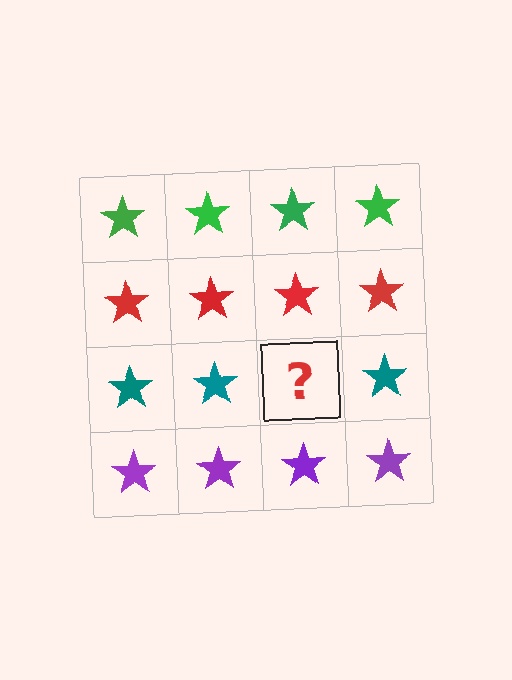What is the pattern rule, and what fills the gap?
The rule is that each row has a consistent color. The gap should be filled with a teal star.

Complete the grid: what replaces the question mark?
The question mark should be replaced with a teal star.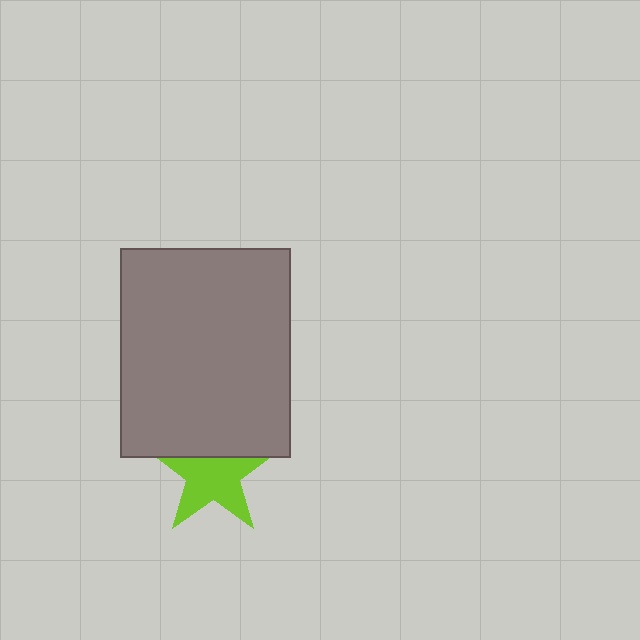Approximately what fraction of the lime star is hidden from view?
Roughly 31% of the lime star is hidden behind the gray rectangle.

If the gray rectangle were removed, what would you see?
You would see the complete lime star.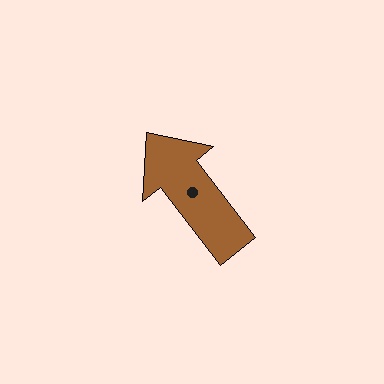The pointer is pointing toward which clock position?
Roughly 11 o'clock.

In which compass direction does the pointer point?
Northwest.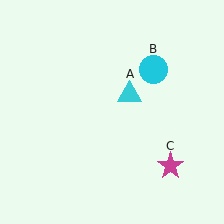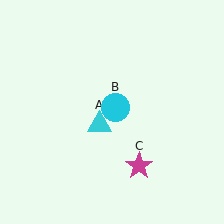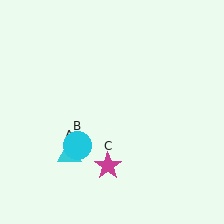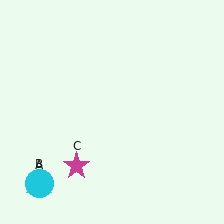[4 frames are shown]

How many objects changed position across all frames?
3 objects changed position: cyan triangle (object A), cyan circle (object B), magenta star (object C).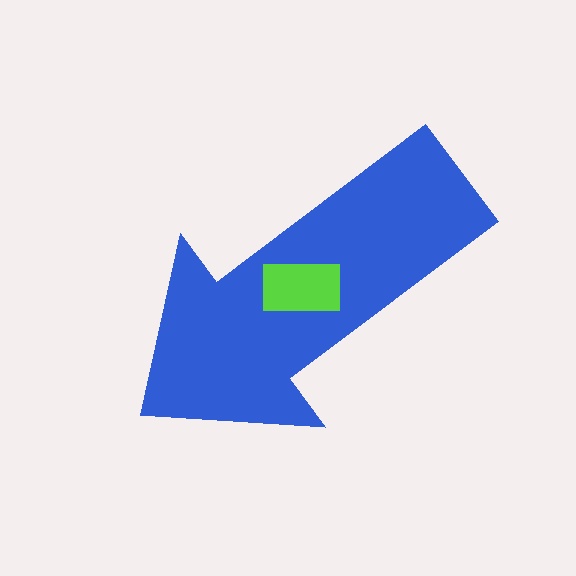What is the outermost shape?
The blue arrow.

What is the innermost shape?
The lime rectangle.